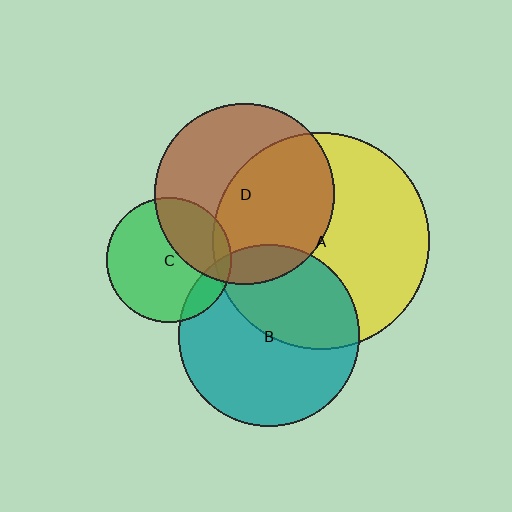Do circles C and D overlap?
Yes.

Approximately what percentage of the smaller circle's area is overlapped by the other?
Approximately 35%.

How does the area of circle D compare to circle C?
Approximately 2.1 times.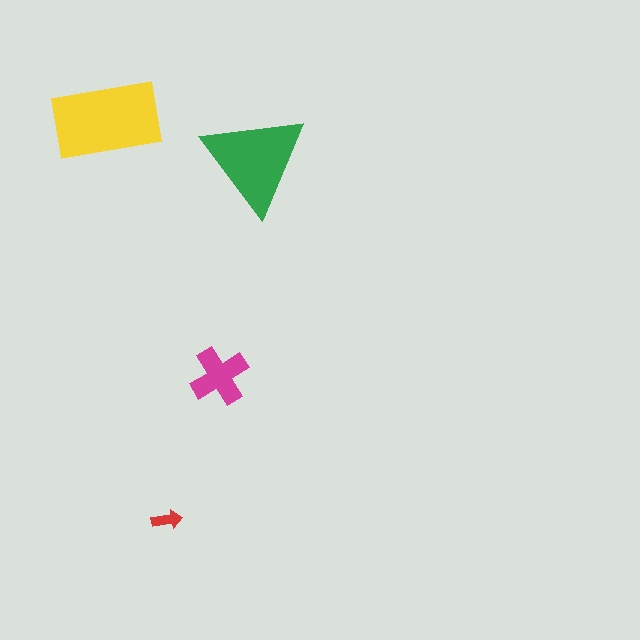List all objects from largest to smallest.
The yellow rectangle, the green triangle, the magenta cross, the red arrow.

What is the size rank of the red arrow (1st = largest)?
4th.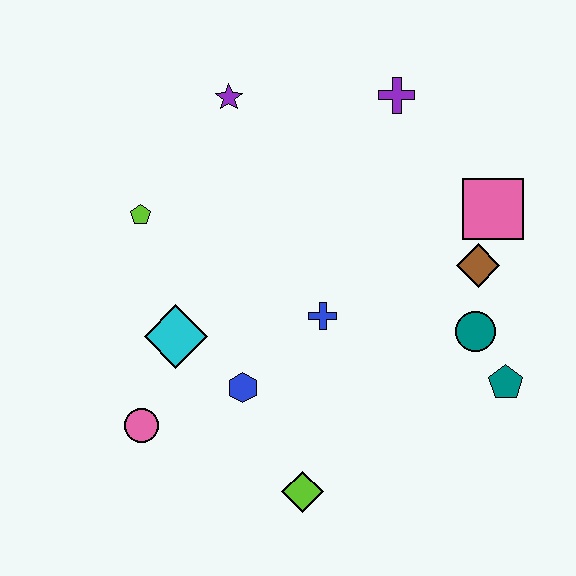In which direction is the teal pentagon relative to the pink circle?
The teal pentagon is to the right of the pink circle.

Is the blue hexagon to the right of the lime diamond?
No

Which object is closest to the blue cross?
The blue hexagon is closest to the blue cross.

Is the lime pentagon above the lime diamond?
Yes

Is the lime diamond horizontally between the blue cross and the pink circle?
Yes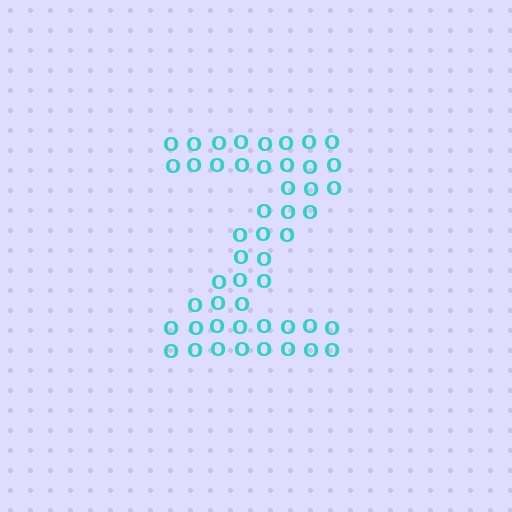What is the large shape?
The large shape is the letter Z.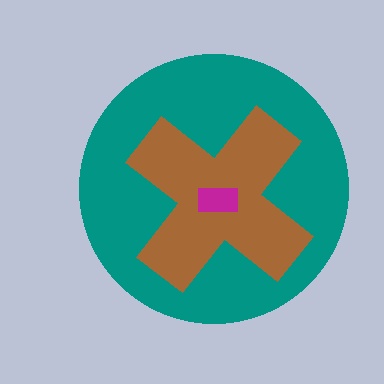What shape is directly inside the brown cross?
The magenta rectangle.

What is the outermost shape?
The teal circle.